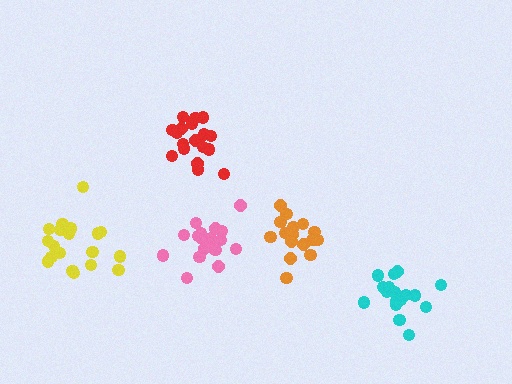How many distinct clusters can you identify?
There are 5 distinct clusters.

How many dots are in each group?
Group 1: 16 dots, Group 2: 18 dots, Group 3: 18 dots, Group 4: 19 dots, Group 5: 19 dots (90 total).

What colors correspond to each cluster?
The clusters are colored: orange, red, cyan, pink, yellow.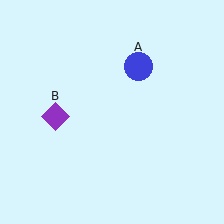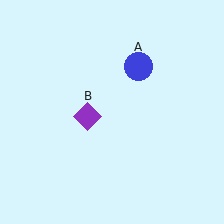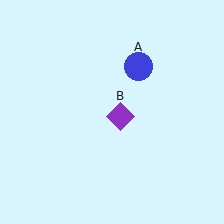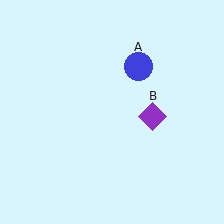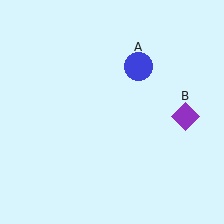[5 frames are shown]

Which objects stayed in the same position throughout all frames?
Blue circle (object A) remained stationary.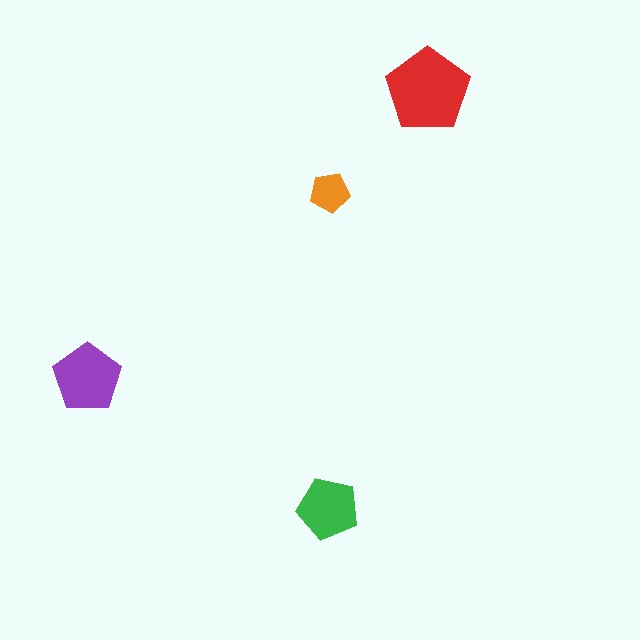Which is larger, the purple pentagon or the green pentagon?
The purple one.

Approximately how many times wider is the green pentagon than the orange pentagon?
About 1.5 times wider.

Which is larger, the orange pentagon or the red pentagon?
The red one.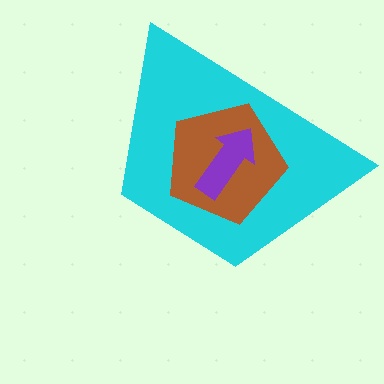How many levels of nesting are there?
3.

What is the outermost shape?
The cyan trapezoid.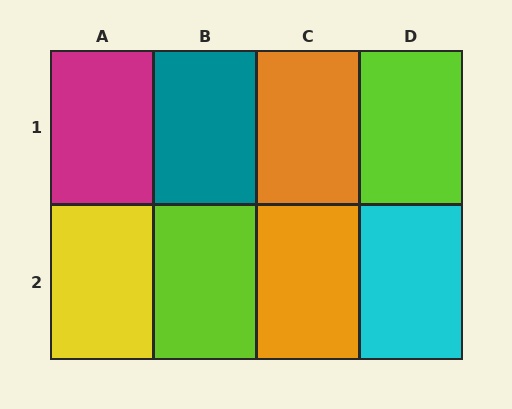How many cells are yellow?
1 cell is yellow.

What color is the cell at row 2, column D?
Cyan.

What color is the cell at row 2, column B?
Lime.